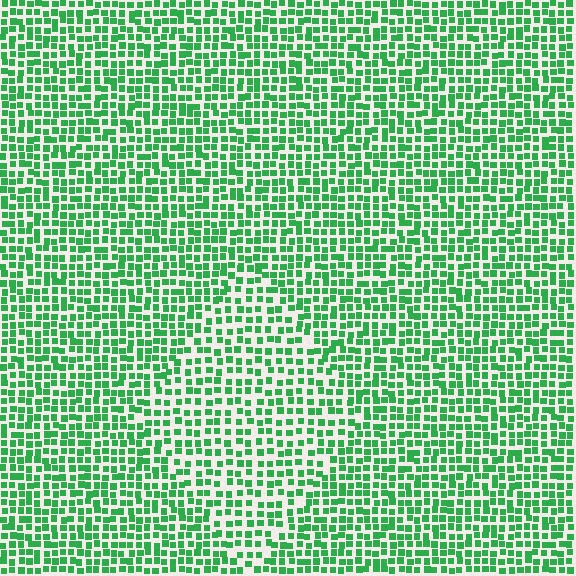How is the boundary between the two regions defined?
The boundary is defined by a change in element density (approximately 1.5x ratio). All elements are the same color, size, and shape.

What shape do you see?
I see a diamond.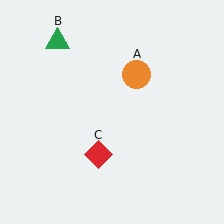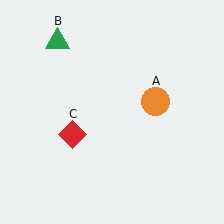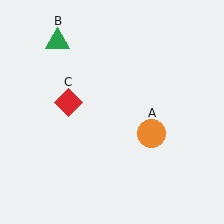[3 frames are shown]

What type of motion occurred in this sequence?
The orange circle (object A), red diamond (object C) rotated clockwise around the center of the scene.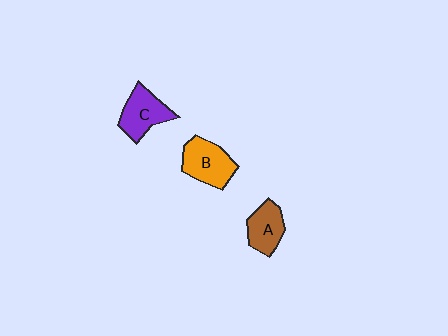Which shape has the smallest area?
Shape A (brown).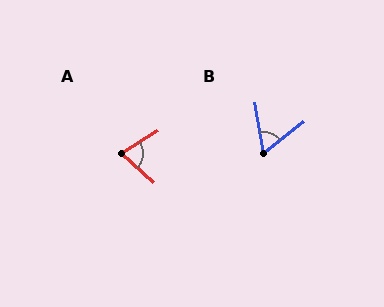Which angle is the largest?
A, at approximately 74 degrees.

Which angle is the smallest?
B, at approximately 61 degrees.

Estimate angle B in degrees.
Approximately 61 degrees.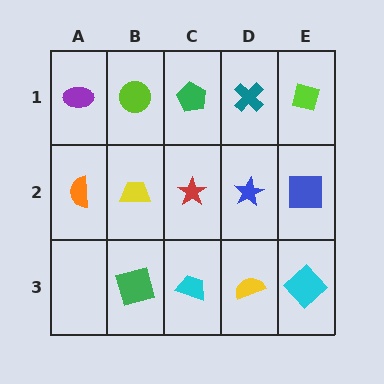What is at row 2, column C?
A red star.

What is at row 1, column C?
A green pentagon.